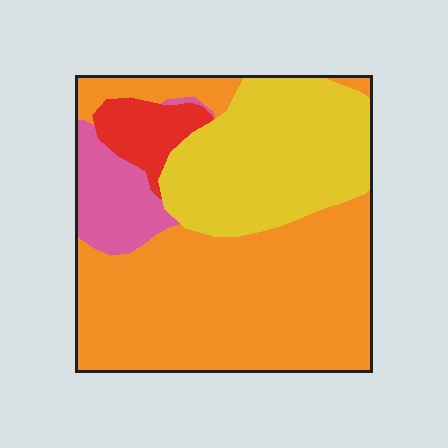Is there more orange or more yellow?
Orange.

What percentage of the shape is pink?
Pink takes up about one tenth (1/10) of the shape.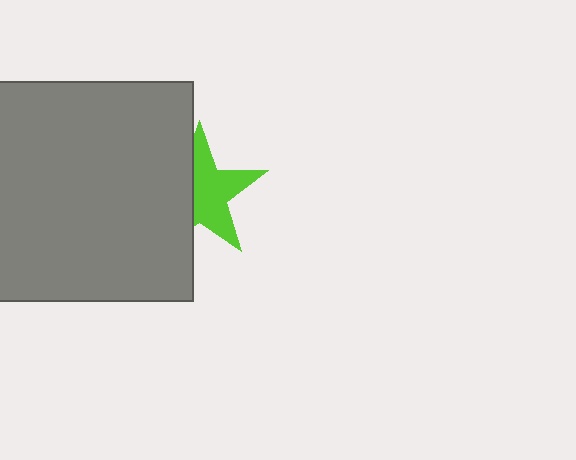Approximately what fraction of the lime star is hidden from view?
Roughly 41% of the lime star is hidden behind the gray square.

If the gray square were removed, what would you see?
You would see the complete lime star.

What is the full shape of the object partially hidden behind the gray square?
The partially hidden object is a lime star.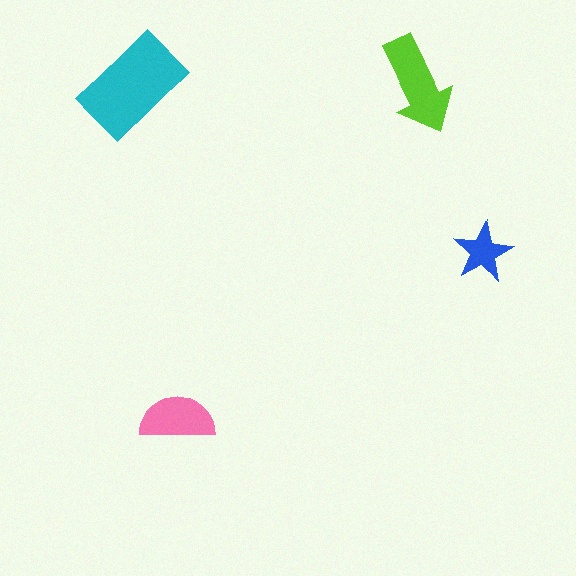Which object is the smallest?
The blue star.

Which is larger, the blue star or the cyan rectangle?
The cyan rectangle.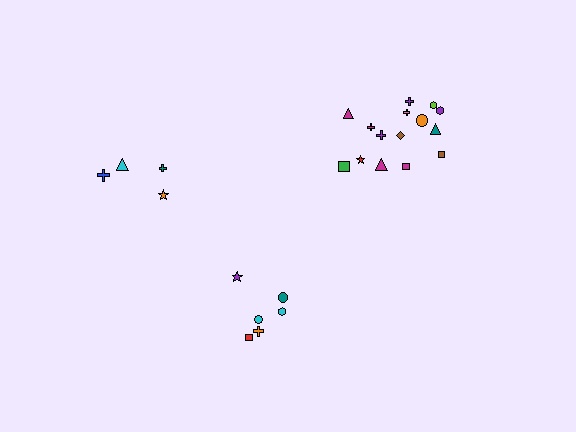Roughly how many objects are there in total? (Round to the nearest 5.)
Roughly 25 objects in total.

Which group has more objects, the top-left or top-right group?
The top-right group.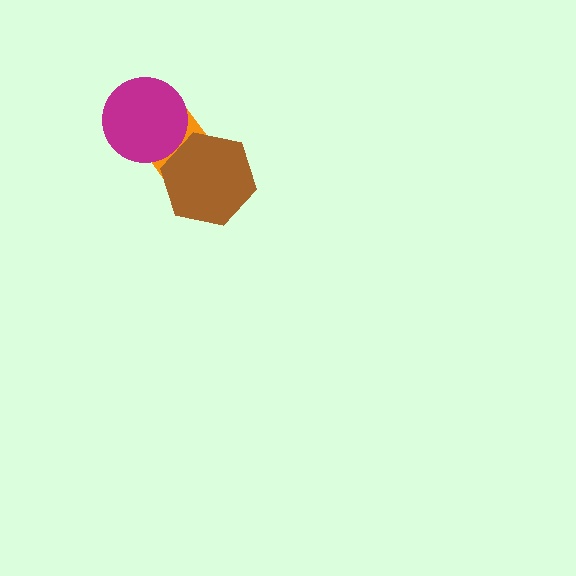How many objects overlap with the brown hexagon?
1 object overlaps with the brown hexagon.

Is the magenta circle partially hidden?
No, no other shape covers it.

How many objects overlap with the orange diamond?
2 objects overlap with the orange diamond.